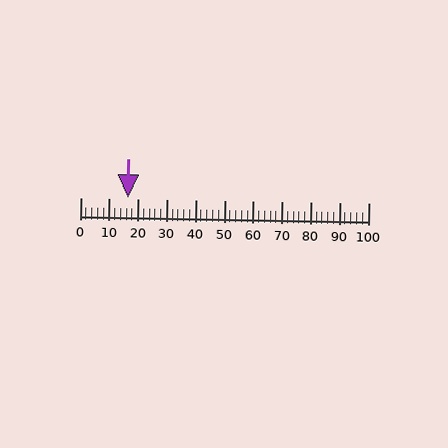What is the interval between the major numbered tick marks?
The major tick marks are spaced 10 units apart.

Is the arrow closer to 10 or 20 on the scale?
The arrow is closer to 20.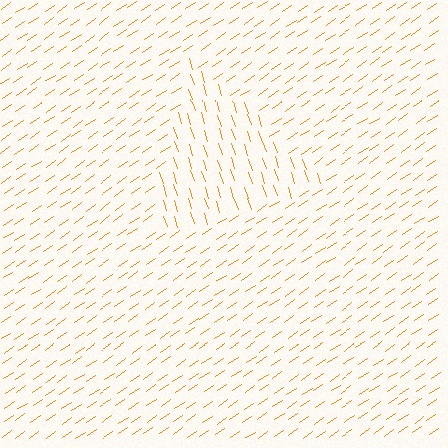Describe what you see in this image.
The image is filled with small orange line segments. A triangle region in the image has lines oriented differently from the surrounding lines, creating a visible texture boundary.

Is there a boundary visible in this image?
Yes, there is a texture boundary formed by a change in line orientation.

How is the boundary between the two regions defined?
The boundary is defined purely by a change in line orientation (approximately 74 degrees difference). All lines are the same color and thickness.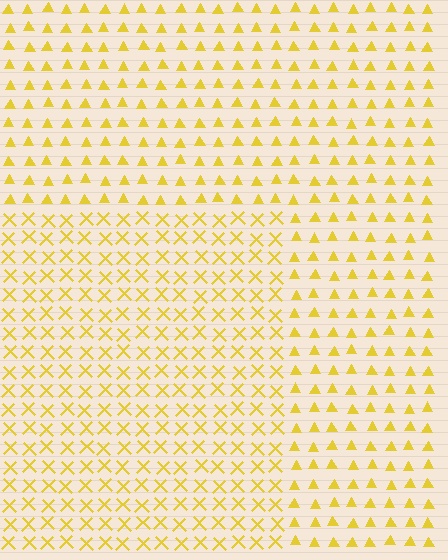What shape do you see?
I see a rectangle.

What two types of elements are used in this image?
The image uses X marks inside the rectangle region and triangles outside it.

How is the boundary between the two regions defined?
The boundary is defined by a change in element shape: X marks inside vs. triangles outside. All elements share the same color and spacing.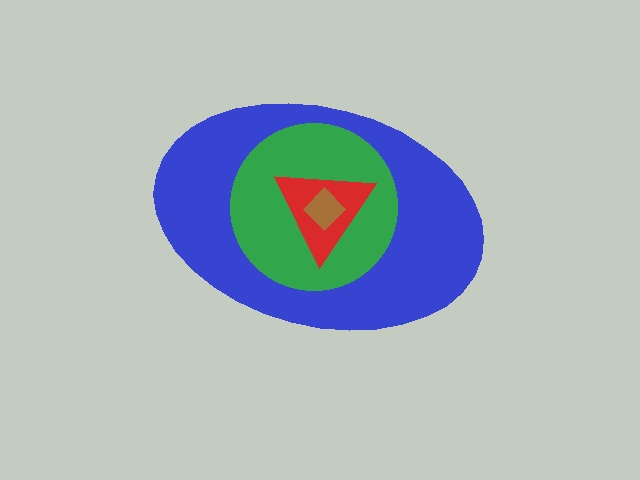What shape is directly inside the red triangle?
The brown diamond.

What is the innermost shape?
The brown diamond.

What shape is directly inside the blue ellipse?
The green circle.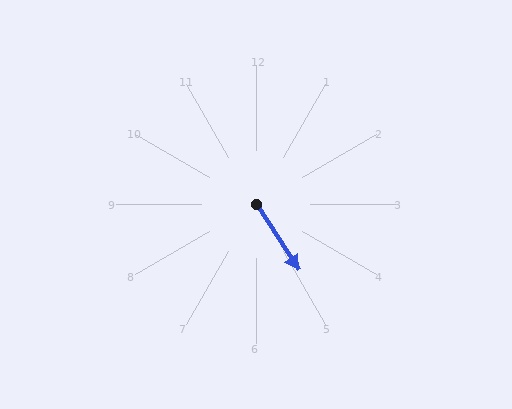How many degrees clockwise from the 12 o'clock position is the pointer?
Approximately 147 degrees.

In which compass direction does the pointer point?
Southeast.